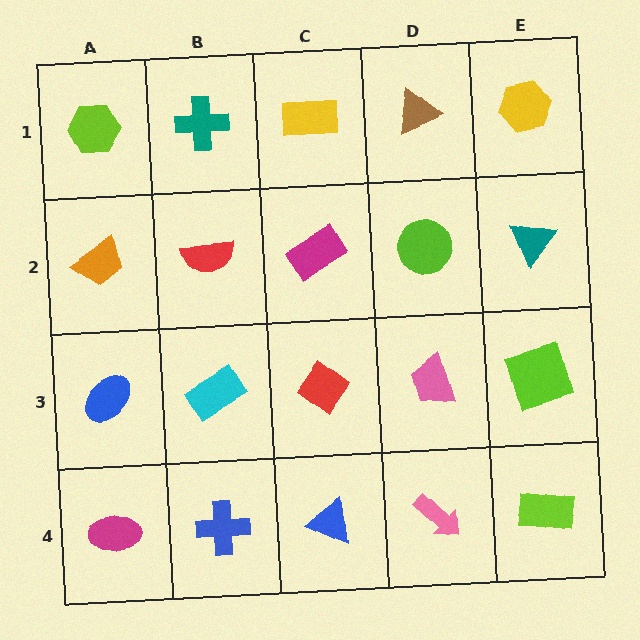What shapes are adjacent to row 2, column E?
A yellow hexagon (row 1, column E), a lime square (row 3, column E), a lime circle (row 2, column D).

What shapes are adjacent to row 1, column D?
A lime circle (row 2, column D), a yellow rectangle (row 1, column C), a yellow hexagon (row 1, column E).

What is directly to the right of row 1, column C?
A brown triangle.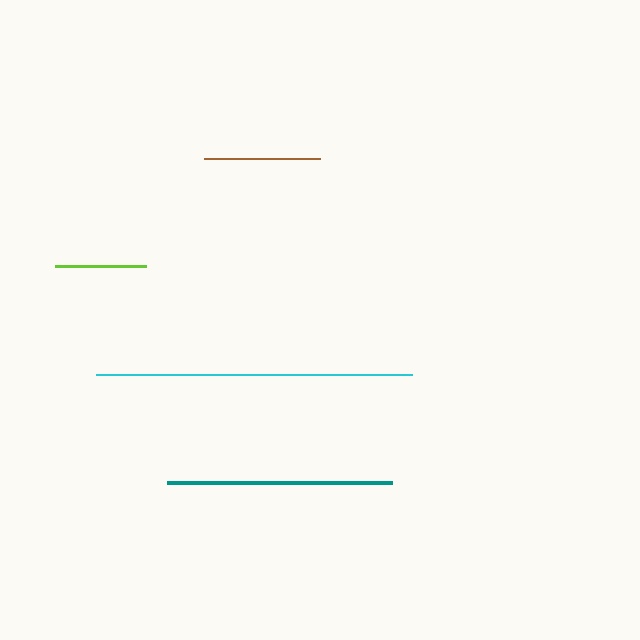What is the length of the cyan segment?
The cyan segment is approximately 315 pixels long.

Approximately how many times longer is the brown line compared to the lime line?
The brown line is approximately 1.3 times the length of the lime line.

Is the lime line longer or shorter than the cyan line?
The cyan line is longer than the lime line.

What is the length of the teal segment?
The teal segment is approximately 224 pixels long.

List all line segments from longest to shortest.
From longest to shortest: cyan, teal, brown, lime.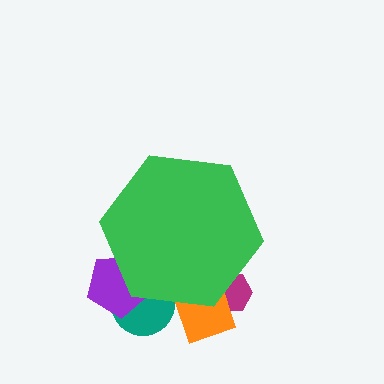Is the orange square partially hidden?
Yes, the orange square is partially hidden behind the green hexagon.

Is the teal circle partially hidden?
Yes, the teal circle is partially hidden behind the green hexagon.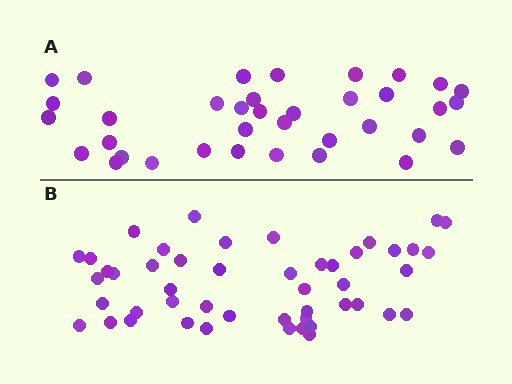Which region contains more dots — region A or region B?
Region B (the bottom region) has more dots.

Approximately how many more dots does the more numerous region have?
Region B has roughly 12 or so more dots than region A.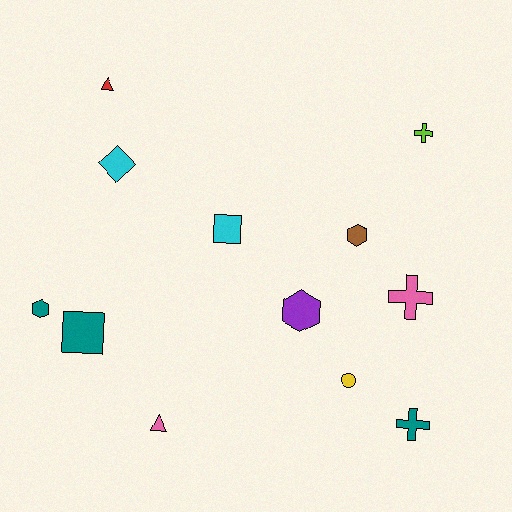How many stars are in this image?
There are no stars.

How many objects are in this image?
There are 12 objects.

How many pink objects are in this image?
There are 2 pink objects.